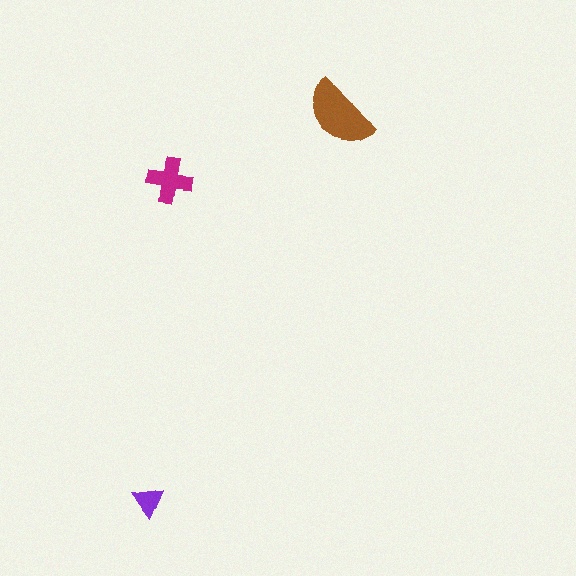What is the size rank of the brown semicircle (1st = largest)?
1st.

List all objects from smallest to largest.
The purple triangle, the magenta cross, the brown semicircle.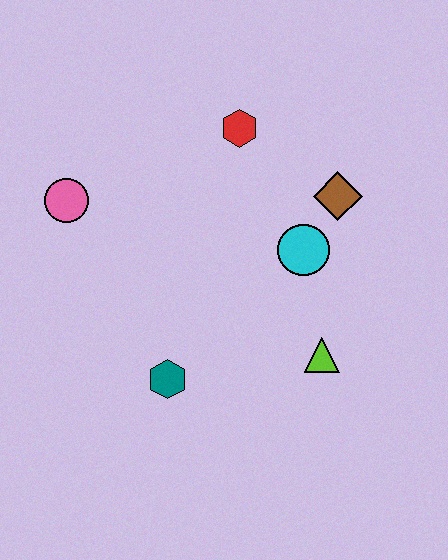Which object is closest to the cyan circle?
The brown diamond is closest to the cyan circle.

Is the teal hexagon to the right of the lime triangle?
No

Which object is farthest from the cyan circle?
The pink circle is farthest from the cyan circle.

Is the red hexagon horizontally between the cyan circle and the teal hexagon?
Yes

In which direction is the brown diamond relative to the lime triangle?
The brown diamond is above the lime triangle.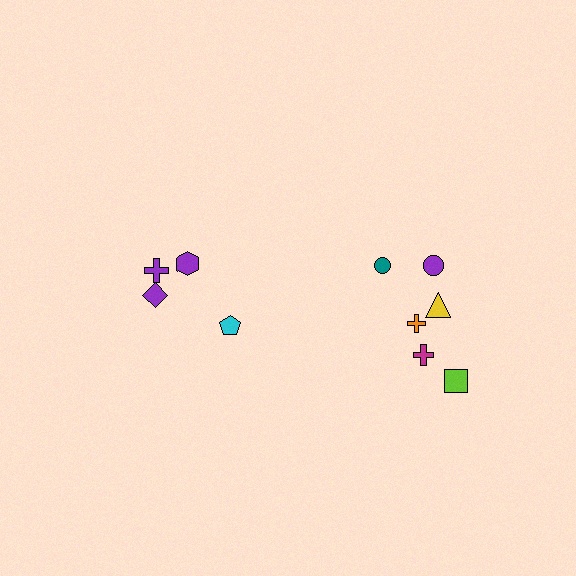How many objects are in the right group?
There are 6 objects.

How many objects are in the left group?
There are 4 objects.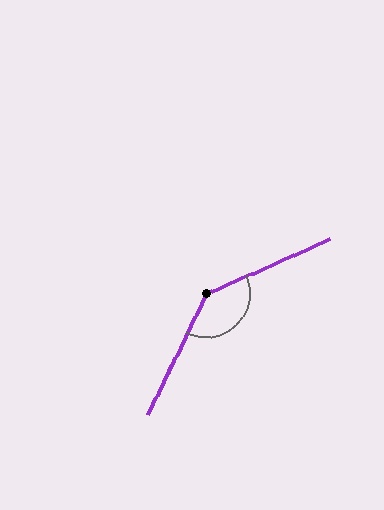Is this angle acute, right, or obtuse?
It is obtuse.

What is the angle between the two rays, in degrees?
Approximately 139 degrees.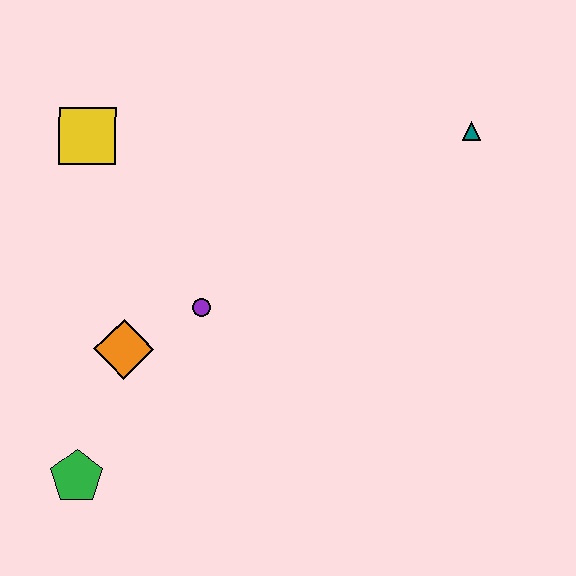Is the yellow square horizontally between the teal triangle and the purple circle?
No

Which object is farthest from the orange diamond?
The teal triangle is farthest from the orange diamond.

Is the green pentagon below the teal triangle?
Yes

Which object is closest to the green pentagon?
The orange diamond is closest to the green pentagon.